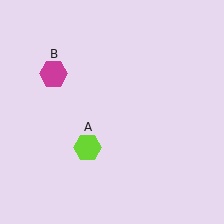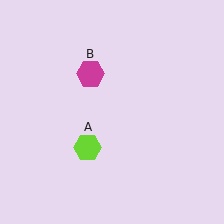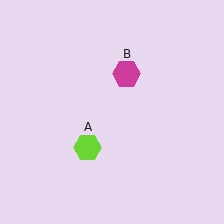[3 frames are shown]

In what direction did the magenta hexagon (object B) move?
The magenta hexagon (object B) moved right.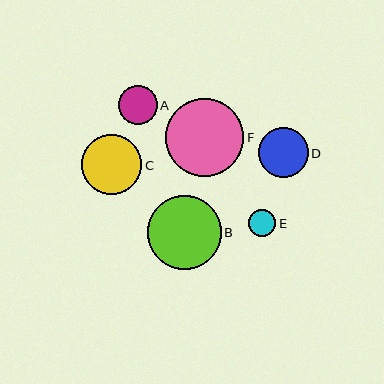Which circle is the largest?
Circle F is the largest with a size of approximately 78 pixels.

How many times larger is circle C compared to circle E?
Circle C is approximately 2.2 times the size of circle E.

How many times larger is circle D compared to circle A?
Circle D is approximately 1.3 times the size of circle A.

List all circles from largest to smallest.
From largest to smallest: F, B, C, D, A, E.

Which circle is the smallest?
Circle E is the smallest with a size of approximately 28 pixels.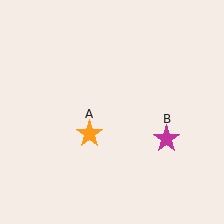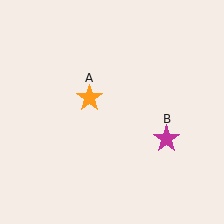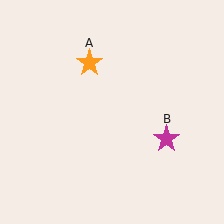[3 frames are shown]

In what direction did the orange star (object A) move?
The orange star (object A) moved up.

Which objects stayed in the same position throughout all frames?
Magenta star (object B) remained stationary.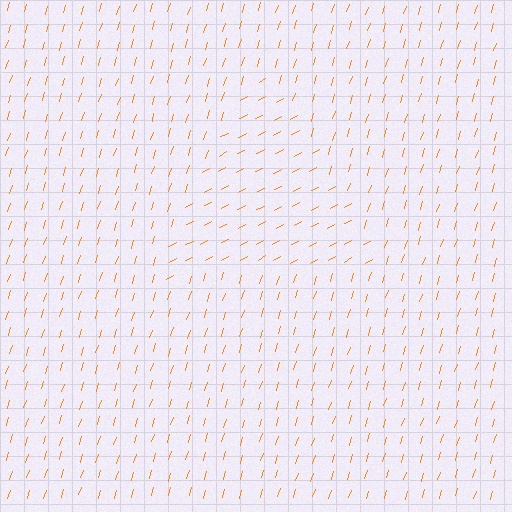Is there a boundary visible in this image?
Yes, there is a texture boundary formed by a change in line orientation.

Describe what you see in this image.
The image is filled with small orange line segments. A triangle region in the image has lines oriented differently from the surrounding lines, creating a visible texture boundary.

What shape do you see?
I see a triangle.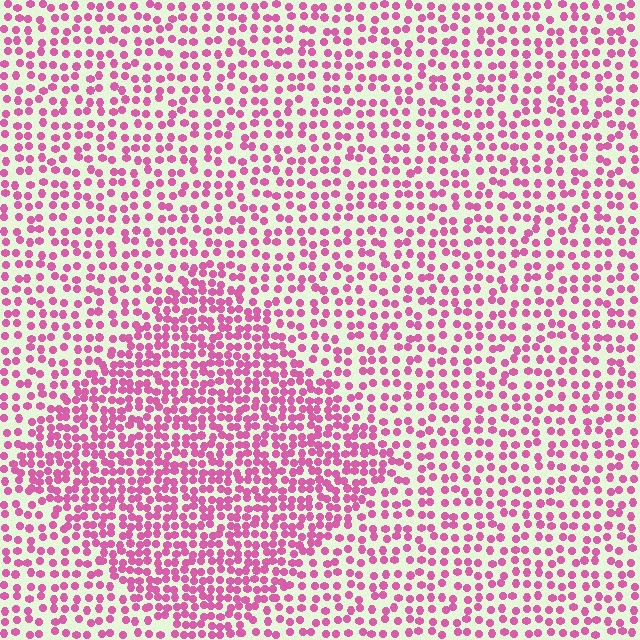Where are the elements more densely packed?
The elements are more densely packed inside the diamond boundary.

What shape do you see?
I see a diamond.